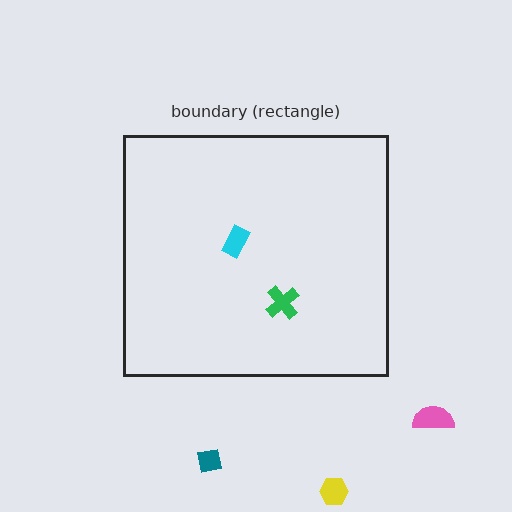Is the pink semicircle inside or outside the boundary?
Outside.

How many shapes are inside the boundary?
2 inside, 3 outside.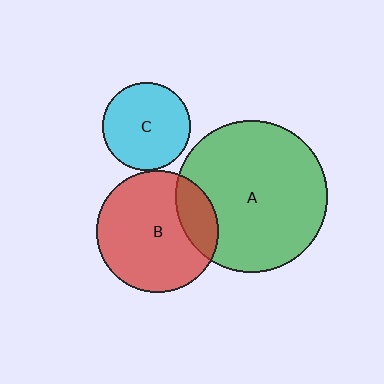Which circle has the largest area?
Circle A (green).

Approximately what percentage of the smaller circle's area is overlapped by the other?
Approximately 20%.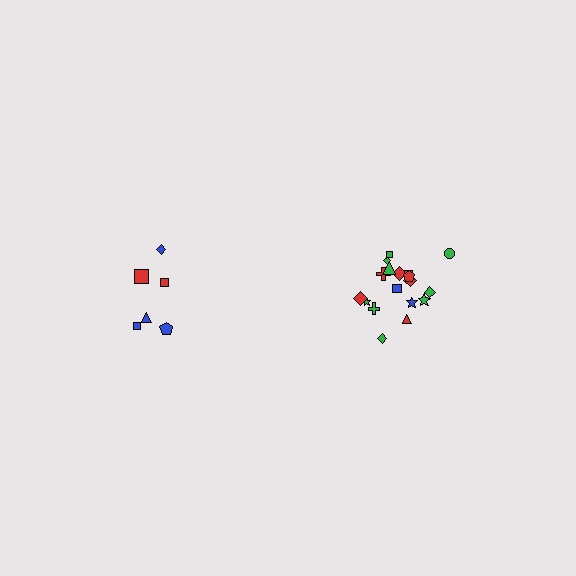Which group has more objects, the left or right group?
The right group.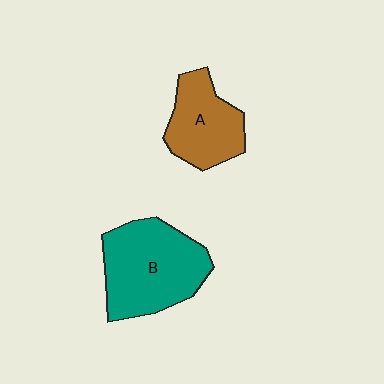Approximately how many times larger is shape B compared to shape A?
Approximately 1.5 times.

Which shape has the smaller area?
Shape A (brown).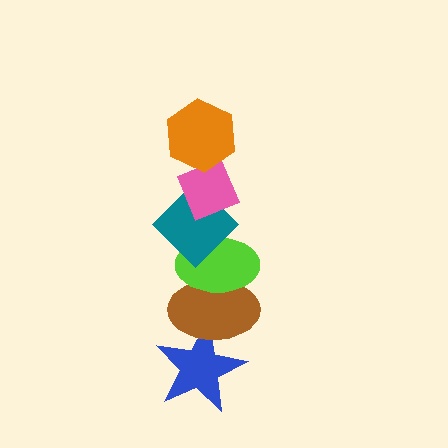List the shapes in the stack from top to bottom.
From top to bottom: the orange hexagon, the pink diamond, the teal diamond, the lime ellipse, the brown ellipse, the blue star.